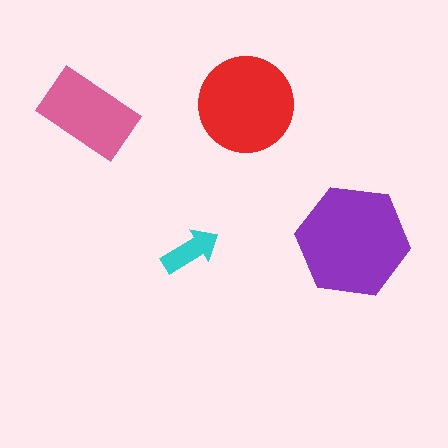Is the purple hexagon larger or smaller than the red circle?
Larger.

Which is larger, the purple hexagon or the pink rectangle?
The purple hexagon.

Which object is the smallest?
The cyan arrow.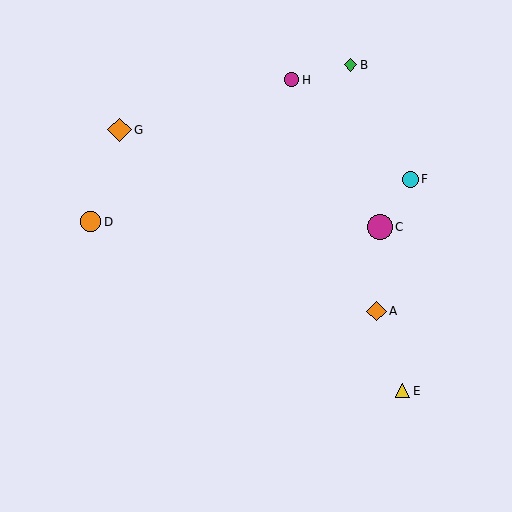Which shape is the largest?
The magenta circle (labeled C) is the largest.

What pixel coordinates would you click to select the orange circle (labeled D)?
Click at (91, 222) to select the orange circle D.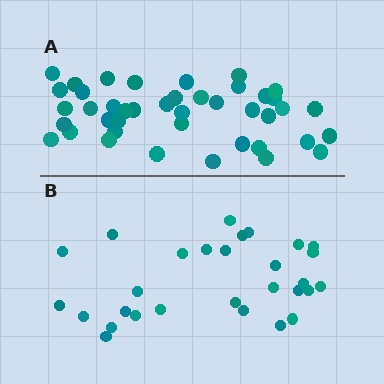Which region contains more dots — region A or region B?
Region A (the top region) has more dots.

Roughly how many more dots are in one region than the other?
Region A has approximately 15 more dots than region B.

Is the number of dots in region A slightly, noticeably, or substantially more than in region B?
Region A has noticeably more, but not dramatically so. The ratio is roughly 1.4 to 1.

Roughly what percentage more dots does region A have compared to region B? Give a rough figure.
About 45% more.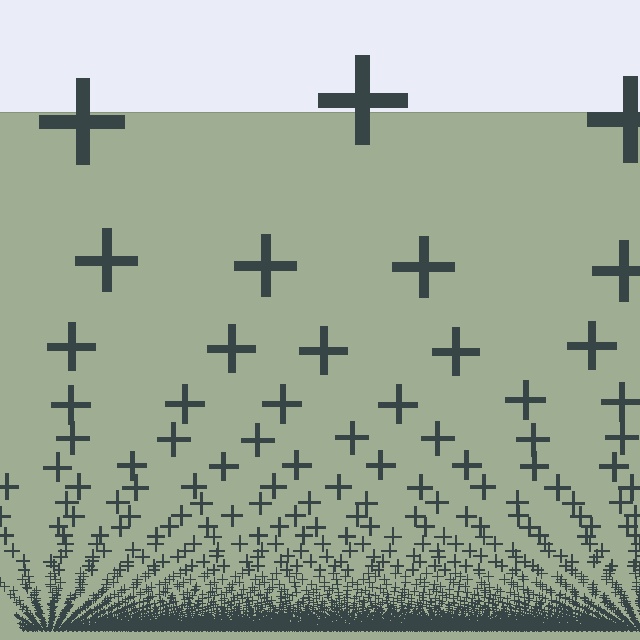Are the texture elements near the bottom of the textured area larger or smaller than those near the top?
Smaller. The gradient is inverted — elements near the bottom are smaller and denser.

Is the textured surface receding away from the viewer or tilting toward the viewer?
The surface appears to tilt toward the viewer. Texture elements get larger and sparser toward the top.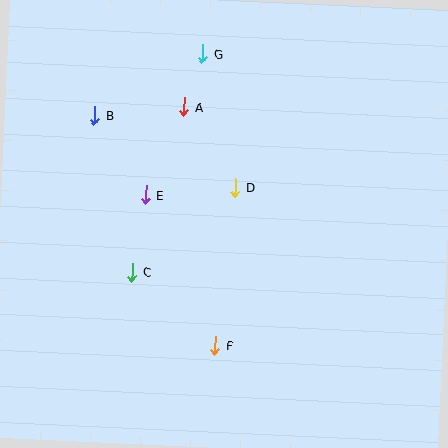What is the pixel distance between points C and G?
The distance between C and G is 230 pixels.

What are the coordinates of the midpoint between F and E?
The midpoint between F and E is at (180, 270).